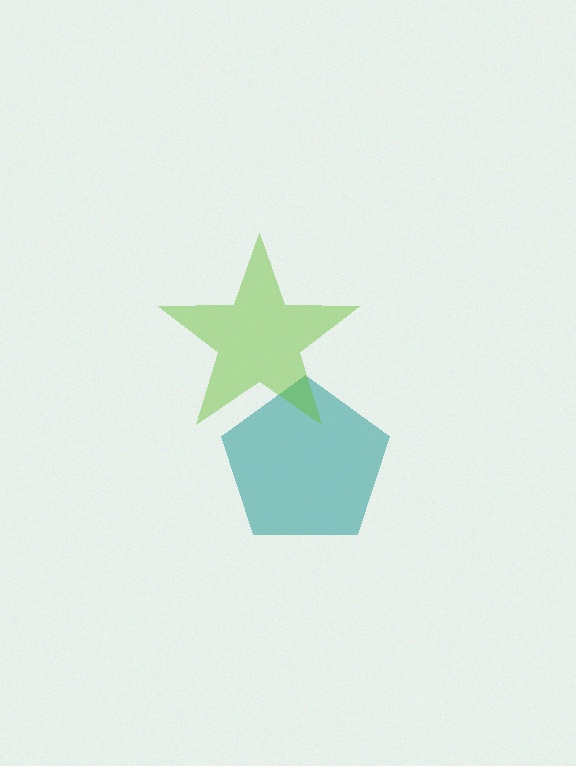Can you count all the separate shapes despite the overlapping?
Yes, there are 2 separate shapes.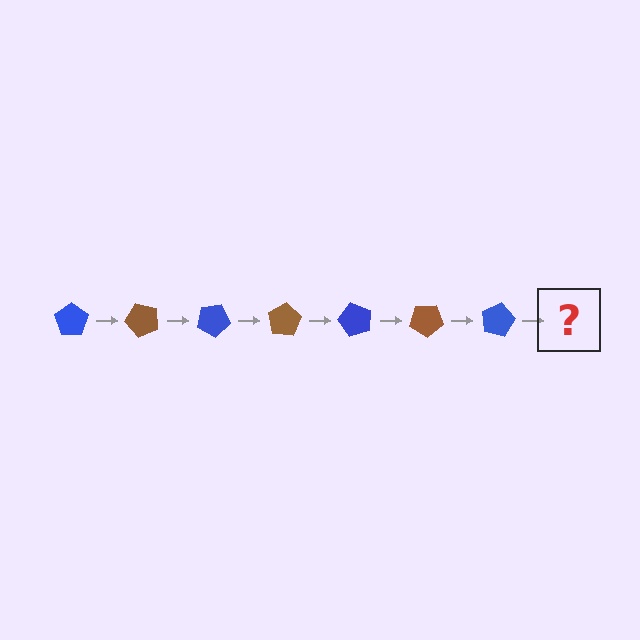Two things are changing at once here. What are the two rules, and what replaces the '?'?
The two rules are that it rotates 50 degrees each step and the color cycles through blue and brown. The '?' should be a brown pentagon, rotated 350 degrees from the start.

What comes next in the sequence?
The next element should be a brown pentagon, rotated 350 degrees from the start.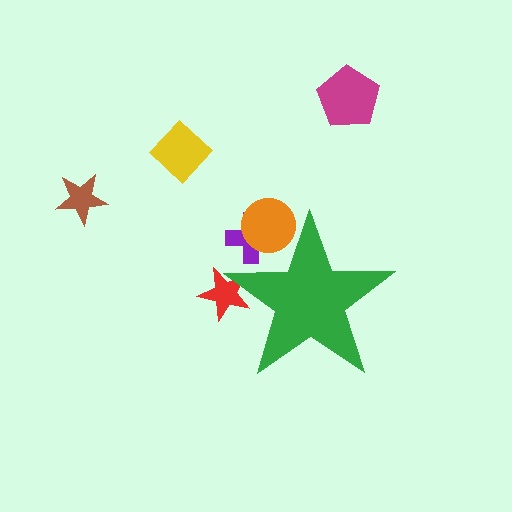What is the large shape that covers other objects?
A green star.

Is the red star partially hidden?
Yes, the red star is partially hidden behind the green star.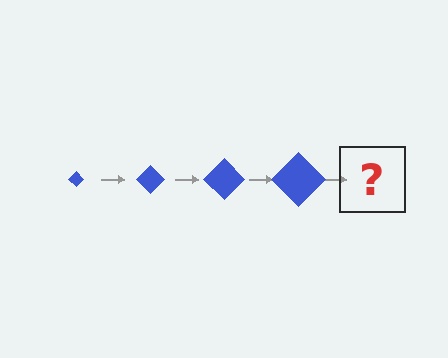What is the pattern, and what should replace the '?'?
The pattern is that the diamond gets progressively larger each step. The '?' should be a blue diamond, larger than the previous one.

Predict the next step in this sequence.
The next step is a blue diamond, larger than the previous one.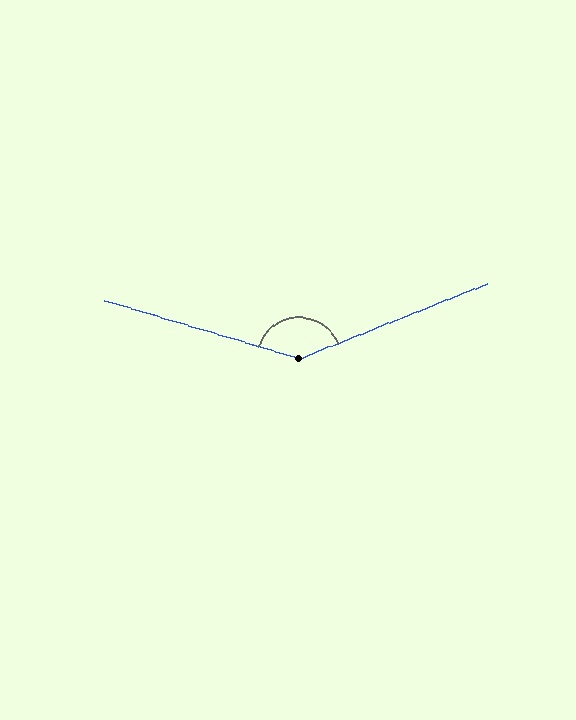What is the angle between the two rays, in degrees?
Approximately 142 degrees.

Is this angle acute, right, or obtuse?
It is obtuse.